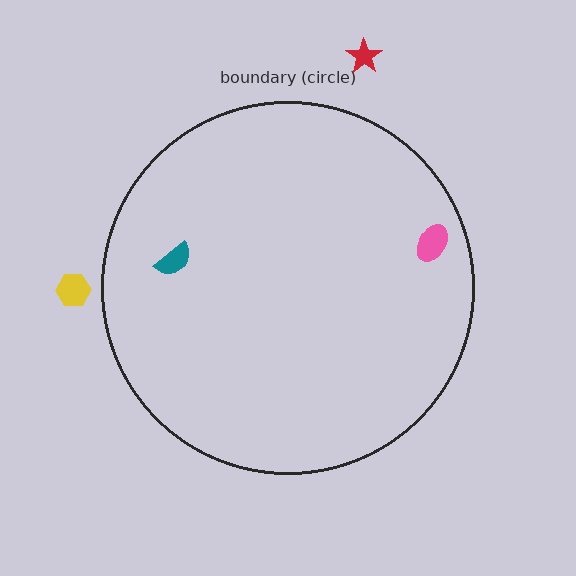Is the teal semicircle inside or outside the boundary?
Inside.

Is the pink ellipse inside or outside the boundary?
Inside.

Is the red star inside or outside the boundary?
Outside.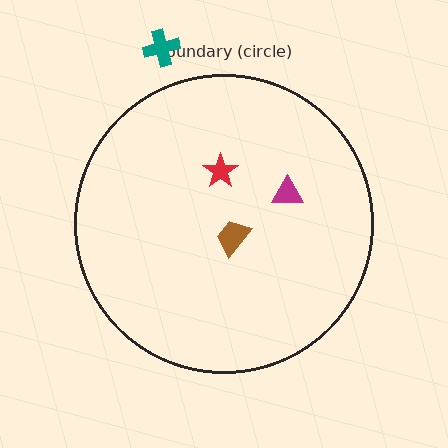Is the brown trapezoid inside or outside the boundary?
Inside.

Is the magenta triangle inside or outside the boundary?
Inside.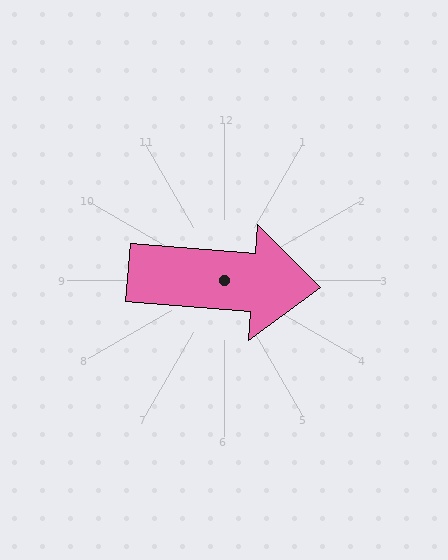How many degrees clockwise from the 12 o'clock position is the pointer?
Approximately 95 degrees.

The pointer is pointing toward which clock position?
Roughly 3 o'clock.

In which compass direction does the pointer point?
East.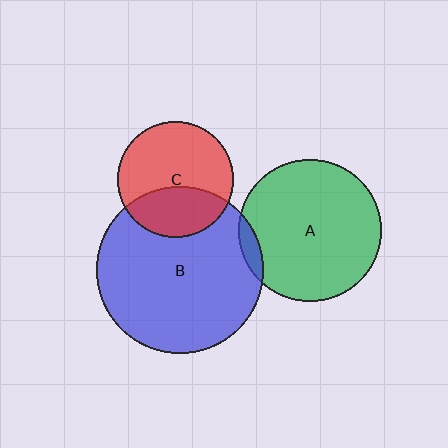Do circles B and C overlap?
Yes.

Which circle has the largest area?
Circle B (blue).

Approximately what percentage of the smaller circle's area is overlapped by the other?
Approximately 35%.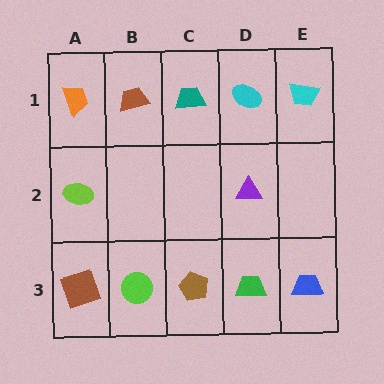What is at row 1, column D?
A cyan ellipse.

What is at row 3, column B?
A lime circle.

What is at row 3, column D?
A green trapezoid.